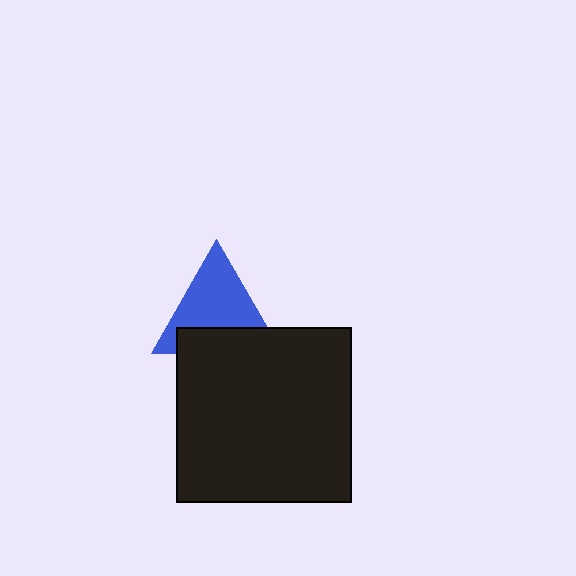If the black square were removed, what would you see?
You would see the complete blue triangle.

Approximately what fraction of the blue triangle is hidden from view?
Roughly 34% of the blue triangle is hidden behind the black square.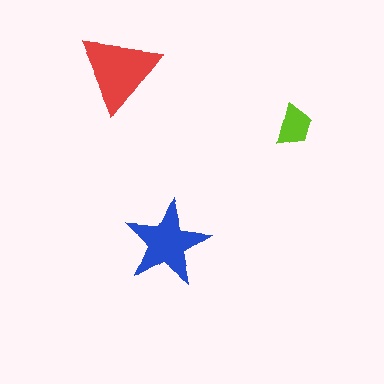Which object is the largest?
The red triangle.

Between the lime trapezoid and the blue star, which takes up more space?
The blue star.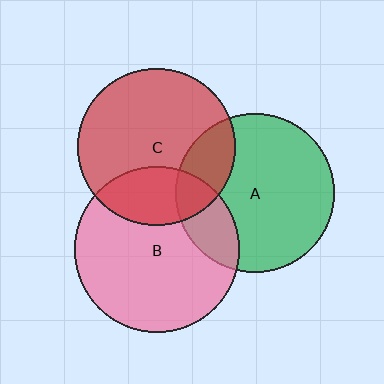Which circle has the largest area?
Circle B (pink).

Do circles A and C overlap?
Yes.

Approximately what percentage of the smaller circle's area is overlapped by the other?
Approximately 20%.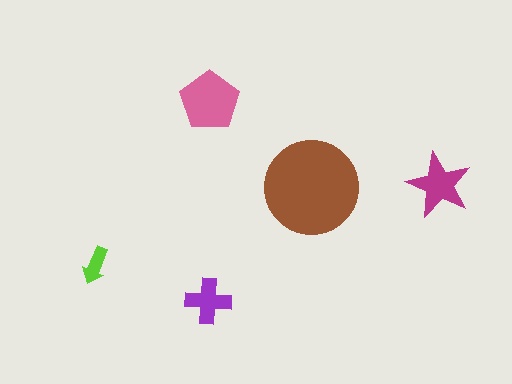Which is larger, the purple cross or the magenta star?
The magenta star.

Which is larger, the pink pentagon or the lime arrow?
The pink pentagon.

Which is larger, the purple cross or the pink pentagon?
The pink pentagon.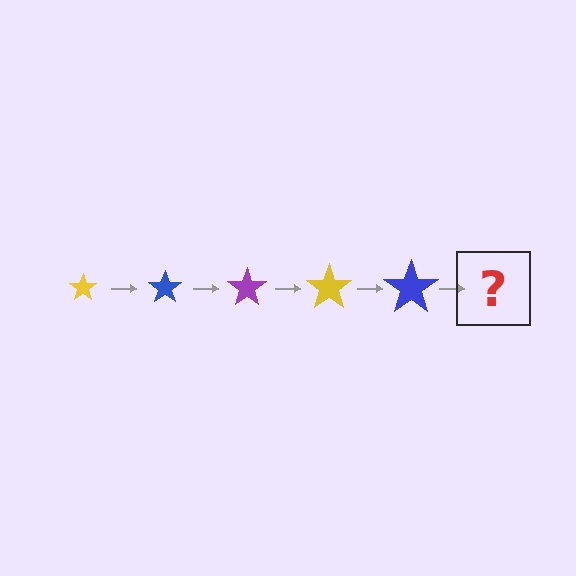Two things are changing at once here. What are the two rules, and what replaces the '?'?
The two rules are that the star grows larger each step and the color cycles through yellow, blue, and purple. The '?' should be a purple star, larger than the previous one.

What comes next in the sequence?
The next element should be a purple star, larger than the previous one.